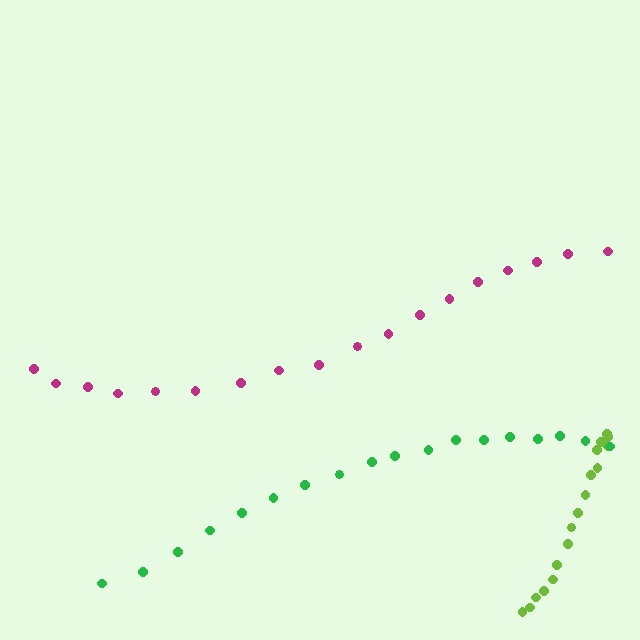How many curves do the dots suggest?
There are 3 distinct paths.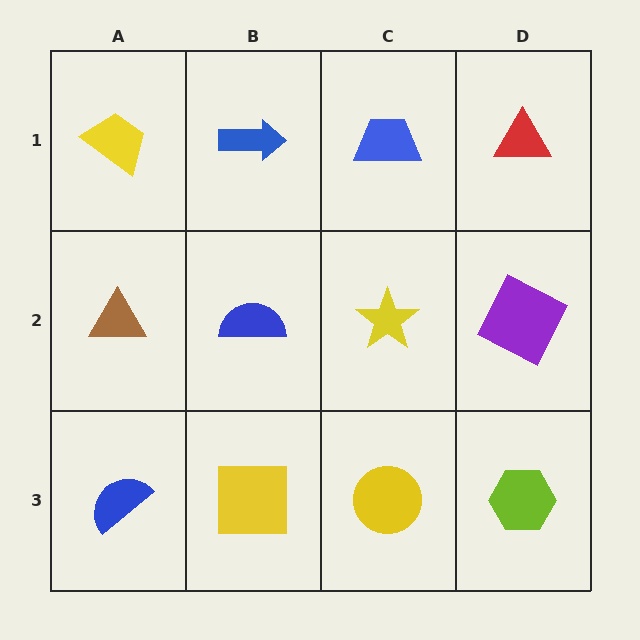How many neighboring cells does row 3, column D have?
2.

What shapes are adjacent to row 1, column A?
A brown triangle (row 2, column A), a blue arrow (row 1, column B).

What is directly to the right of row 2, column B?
A yellow star.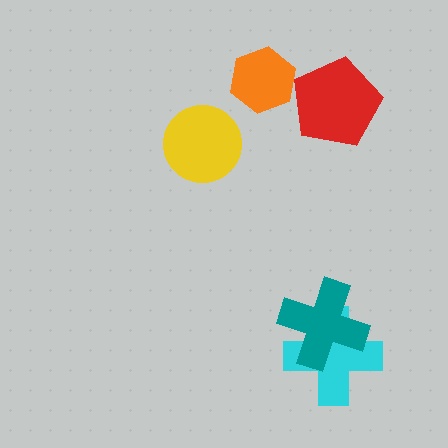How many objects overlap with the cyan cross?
1 object overlaps with the cyan cross.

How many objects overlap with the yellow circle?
0 objects overlap with the yellow circle.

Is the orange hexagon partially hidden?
No, no other shape covers it.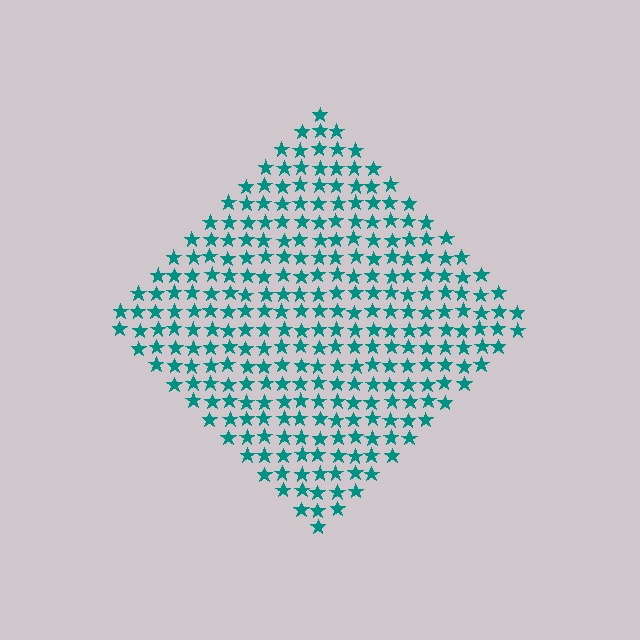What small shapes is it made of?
It is made of small stars.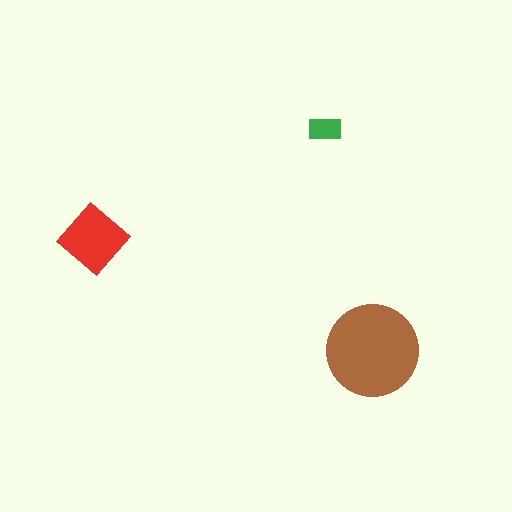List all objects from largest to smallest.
The brown circle, the red diamond, the green rectangle.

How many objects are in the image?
There are 3 objects in the image.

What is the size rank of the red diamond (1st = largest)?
2nd.